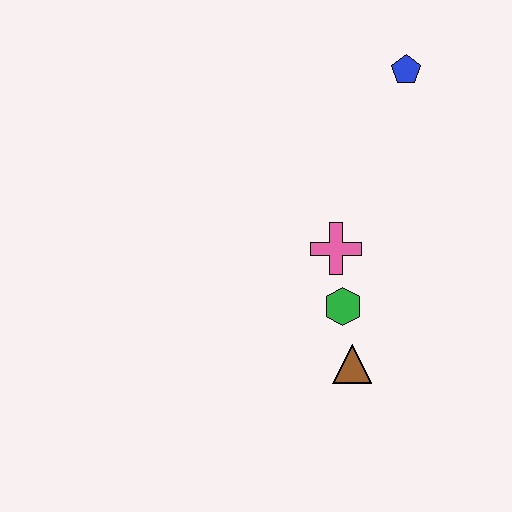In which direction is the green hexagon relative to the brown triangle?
The green hexagon is above the brown triangle.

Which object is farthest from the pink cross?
The blue pentagon is farthest from the pink cross.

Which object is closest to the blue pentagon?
The pink cross is closest to the blue pentagon.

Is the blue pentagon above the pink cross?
Yes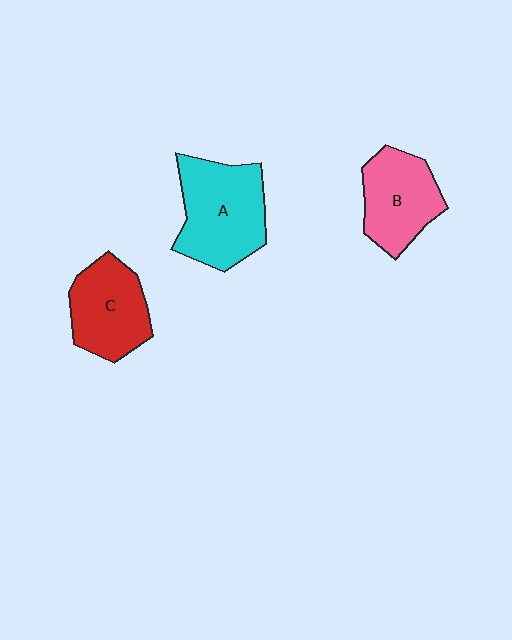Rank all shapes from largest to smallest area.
From largest to smallest: A (cyan), C (red), B (pink).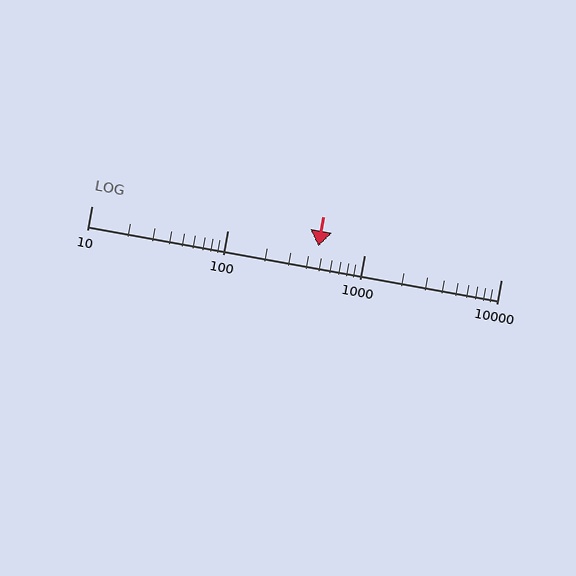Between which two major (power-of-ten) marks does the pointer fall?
The pointer is between 100 and 1000.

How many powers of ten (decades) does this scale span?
The scale spans 3 decades, from 10 to 10000.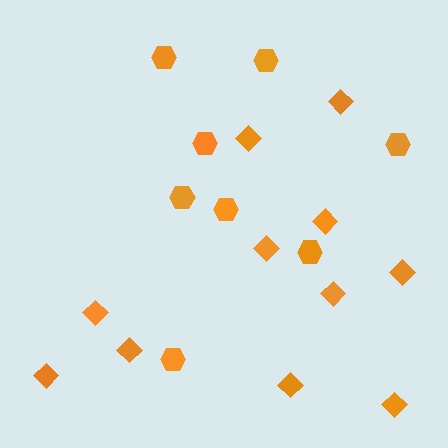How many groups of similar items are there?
There are 2 groups: one group of hexagons (8) and one group of diamonds (11).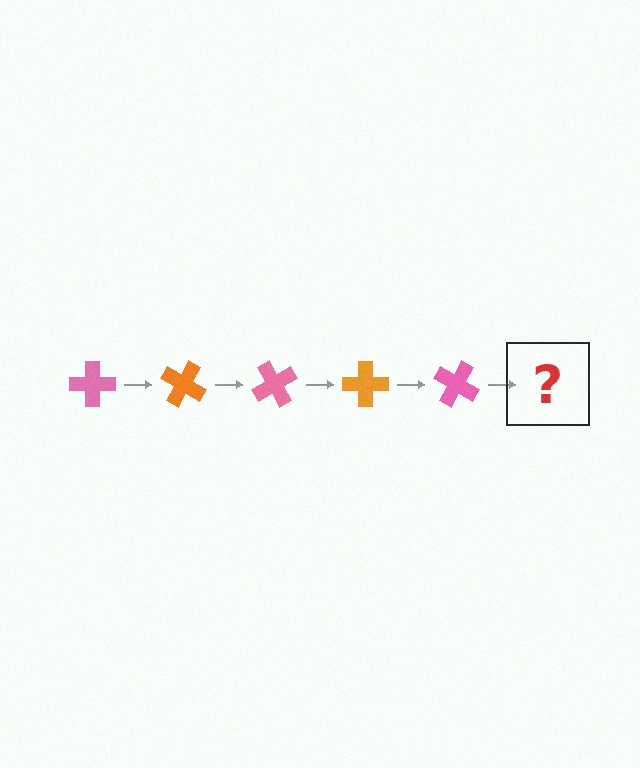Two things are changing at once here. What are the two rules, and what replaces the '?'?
The two rules are that it rotates 30 degrees each step and the color cycles through pink and orange. The '?' should be an orange cross, rotated 150 degrees from the start.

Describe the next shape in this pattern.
It should be an orange cross, rotated 150 degrees from the start.